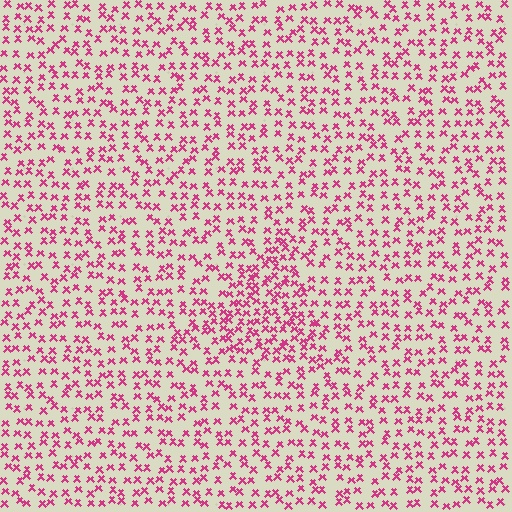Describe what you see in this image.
The image contains small magenta elements arranged at two different densities. A triangle-shaped region is visible where the elements are more densely packed than the surrounding area.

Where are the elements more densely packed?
The elements are more densely packed inside the triangle boundary.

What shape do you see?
I see a triangle.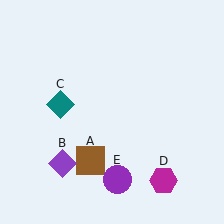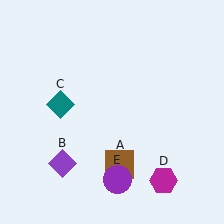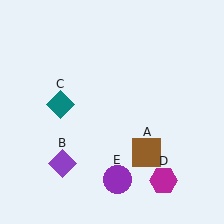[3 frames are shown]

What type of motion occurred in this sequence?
The brown square (object A) rotated counterclockwise around the center of the scene.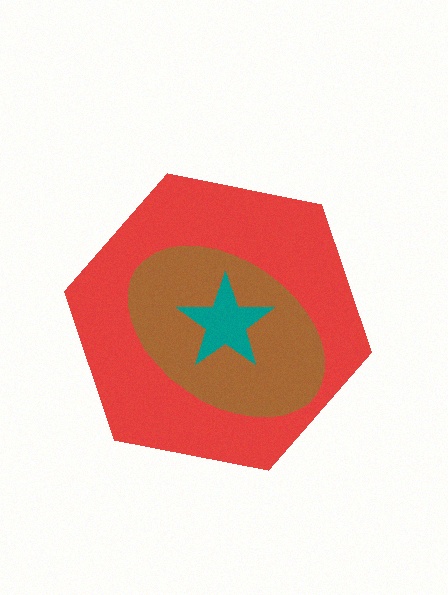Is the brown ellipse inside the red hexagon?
Yes.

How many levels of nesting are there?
3.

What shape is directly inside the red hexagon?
The brown ellipse.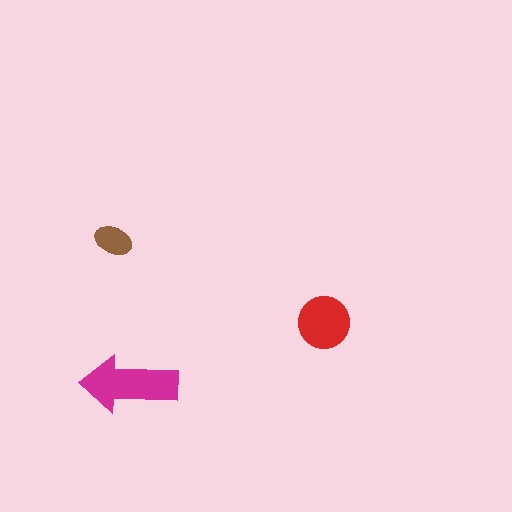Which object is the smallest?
The brown ellipse.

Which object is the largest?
The magenta arrow.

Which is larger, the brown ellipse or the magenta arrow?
The magenta arrow.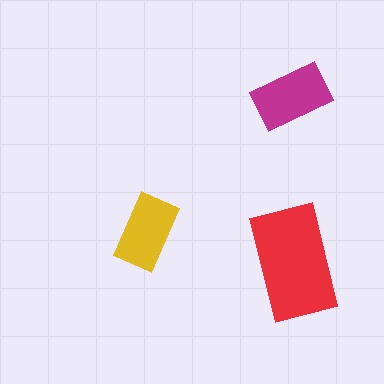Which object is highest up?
The magenta rectangle is topmost.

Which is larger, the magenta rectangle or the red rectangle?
The red one.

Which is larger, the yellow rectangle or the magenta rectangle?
The magenta one.